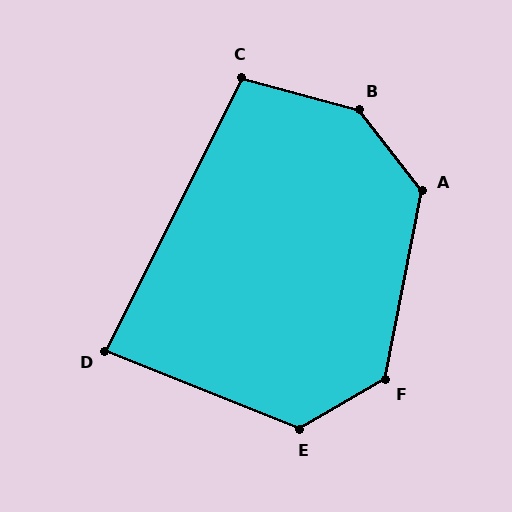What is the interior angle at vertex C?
Approximately 101 degrees (obtuse).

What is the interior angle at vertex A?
Approximately 131 degrees (obtuse).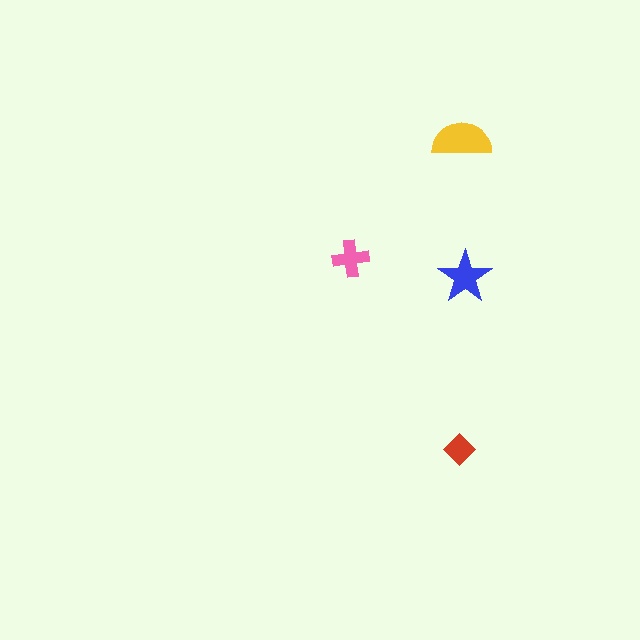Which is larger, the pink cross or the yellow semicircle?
The yellow semicircle.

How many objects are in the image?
There are 4 objects in the image.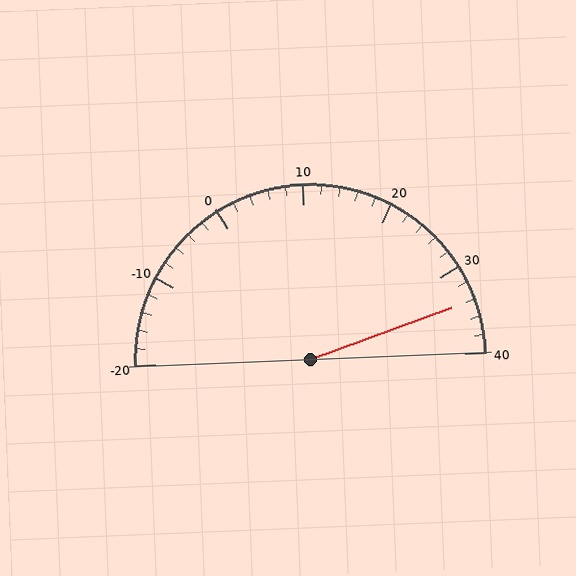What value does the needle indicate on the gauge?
The needle indicates approximately 34.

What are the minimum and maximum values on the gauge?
The gauge ranges from -20 to 40.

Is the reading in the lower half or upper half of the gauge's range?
The reading is in the upper half of the range (-20 to 40).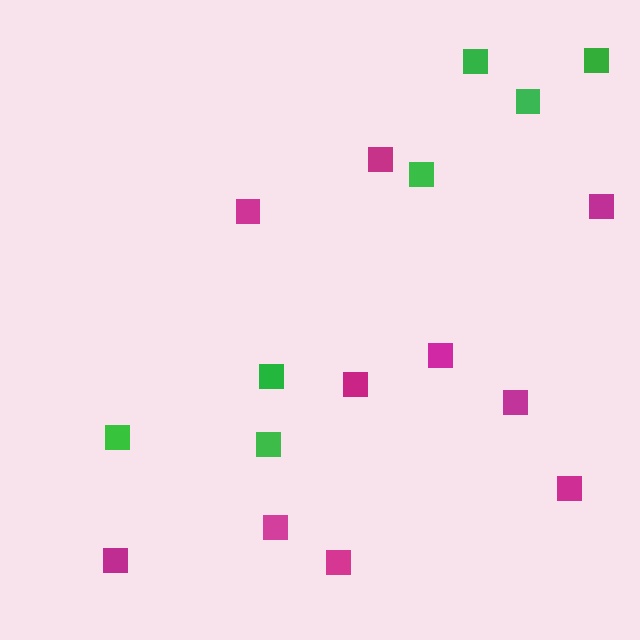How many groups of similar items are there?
There are 2 groups: one group of magenta squares (10) and one group of green squares (7).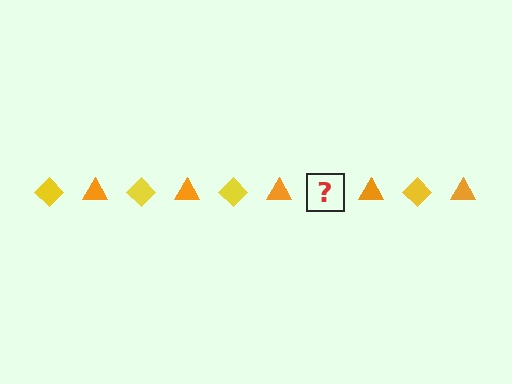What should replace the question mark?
The question mark should be replaced with a yellow diamond.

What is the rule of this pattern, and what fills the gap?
The rule is that the pattern alternates between yellow diamond and orange triangle. The gap should be filled with a yellow diamond.